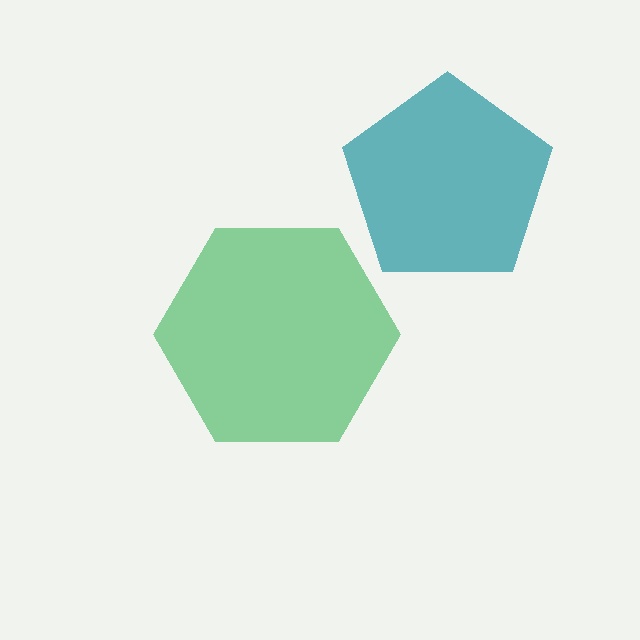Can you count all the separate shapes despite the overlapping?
Yes, there are 2 separate shapes.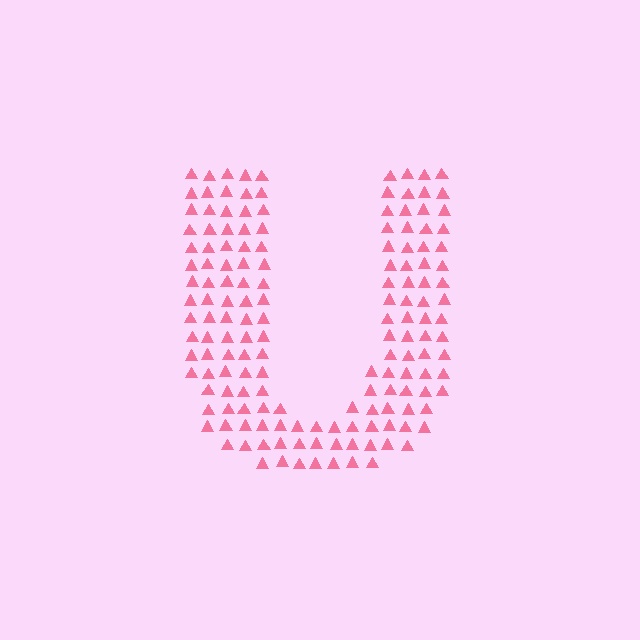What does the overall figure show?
The overall figure shows the letter U.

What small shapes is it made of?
It is made of small triangles.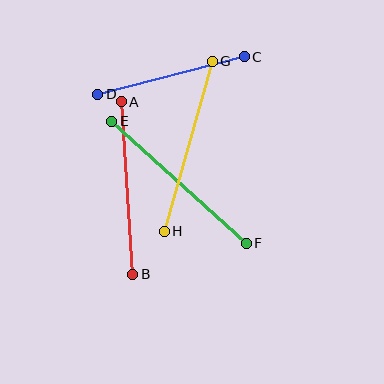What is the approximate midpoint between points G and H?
The midpoint is at approximately (188, 146) pixels.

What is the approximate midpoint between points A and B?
The midpoint is at approximately (127, 188) pixels.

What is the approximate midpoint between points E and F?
The midpoint is at approximately (179, 182) pixels.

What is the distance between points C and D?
The distance is approximately 151 pixels.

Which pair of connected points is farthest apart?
Points E and F are farthest apart.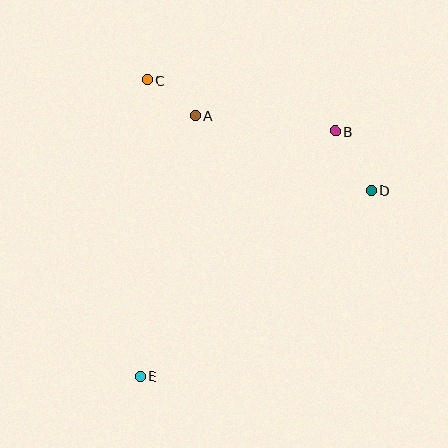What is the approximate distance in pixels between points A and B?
The distance between A and B is approximately 141 pixels.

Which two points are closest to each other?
Points A and C are closest to each other.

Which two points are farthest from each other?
Points B and E are farthest from each other.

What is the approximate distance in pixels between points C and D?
The distance between C and D is approximately 249 pixels.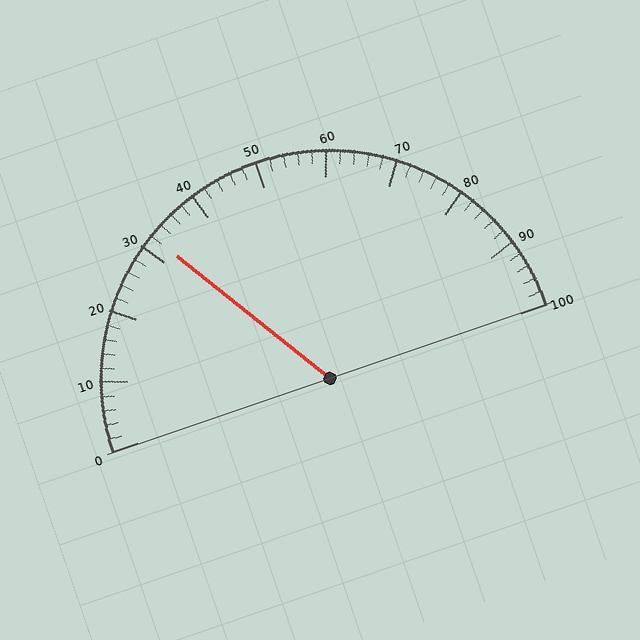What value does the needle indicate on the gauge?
The needle indicates approximately 32.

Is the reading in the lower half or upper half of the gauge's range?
The reading is in the lower half of the range (0 to 100).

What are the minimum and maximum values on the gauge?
The gauge ranges from 0 to 100.